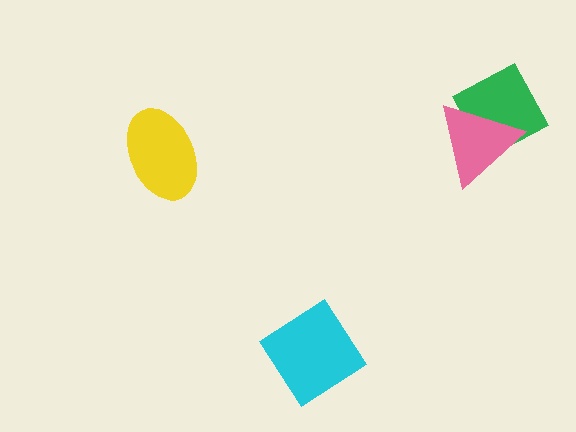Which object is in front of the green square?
The pink triangle is in front of the green square.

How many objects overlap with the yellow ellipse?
0 objects overlap with the yellow ellipse.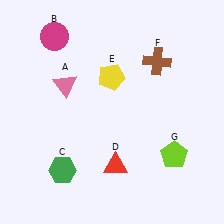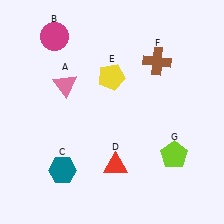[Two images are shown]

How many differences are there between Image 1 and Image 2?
There is 1 difference between the two images.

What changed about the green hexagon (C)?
In Image 1, C is green. In Image 2, it changed to teal.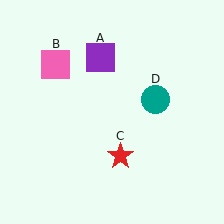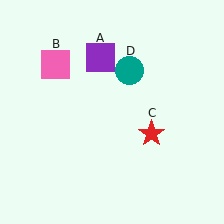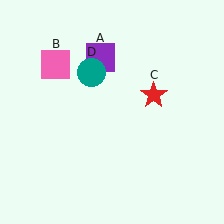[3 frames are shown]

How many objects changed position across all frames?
2 objects changed position: red star (object C), teal circle (object D).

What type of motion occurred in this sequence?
The red star (object C), teal circle (object D) rotated counterclockwise around the center of the scene.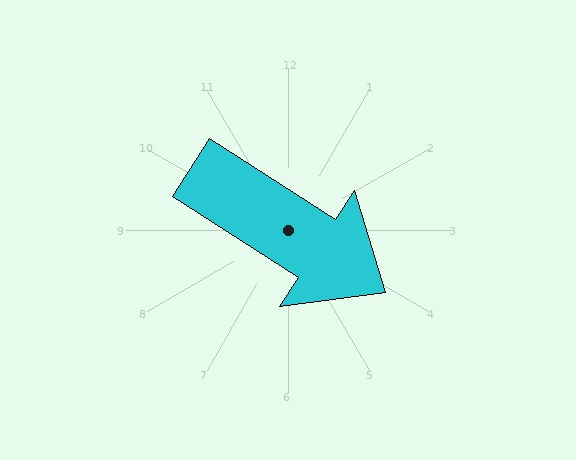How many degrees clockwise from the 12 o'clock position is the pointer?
Approximately 123 degrees.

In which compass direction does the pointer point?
Southeast.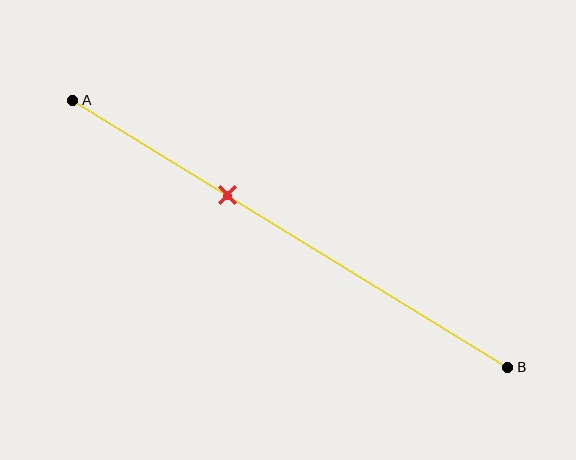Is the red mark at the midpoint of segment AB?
No, the mark is at about 35% from A, not at the 50% midpoint.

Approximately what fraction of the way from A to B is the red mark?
The red mark is approximately 35% of the way from A to B.